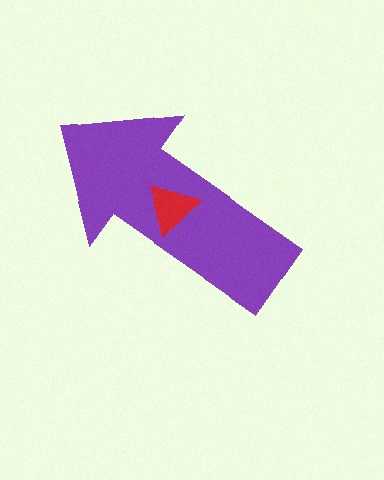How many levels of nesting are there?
2.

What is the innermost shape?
The red triangle.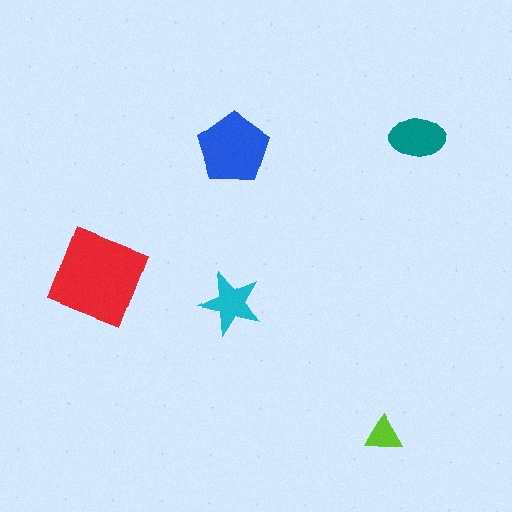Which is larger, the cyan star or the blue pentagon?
The blue pentagon.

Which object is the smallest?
The lime triangle.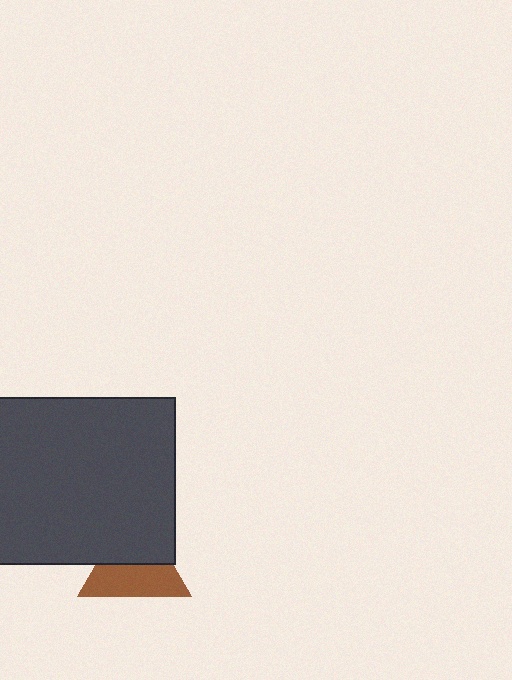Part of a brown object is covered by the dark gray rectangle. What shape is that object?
It is a triangle.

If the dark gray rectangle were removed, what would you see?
You would see the complete brown triangle.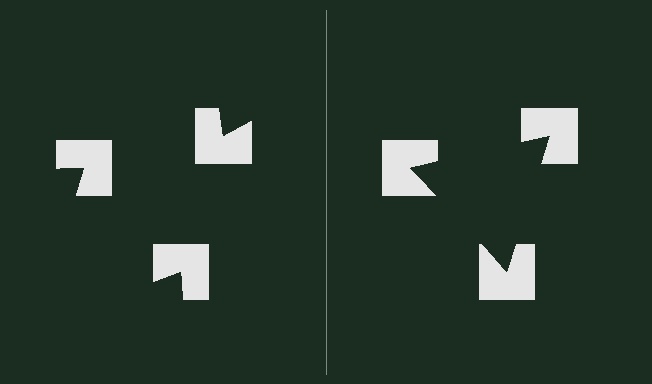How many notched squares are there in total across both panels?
6 — 3 on each side.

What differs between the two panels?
The notched squares are positioned identically on both sides; only the wedge orientations differ. On the right they align to a triangle; on the left they are misaligned.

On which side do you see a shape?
An illusory triangle appears on the right side. On the left side the wedge cuts are rotated, so no coherent shape forms.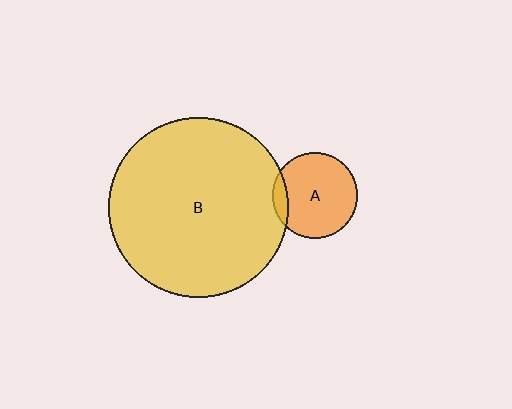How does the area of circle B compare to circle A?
Approximately 4.4 times.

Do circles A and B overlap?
Yes.